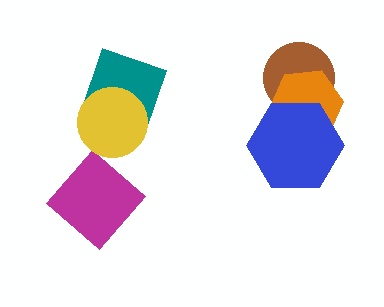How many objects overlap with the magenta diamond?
0 objects overlap with the magenta diamond.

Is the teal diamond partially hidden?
Yes, it is partially covered by another shape.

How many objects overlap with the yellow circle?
1 object overlaps with the yellow circle.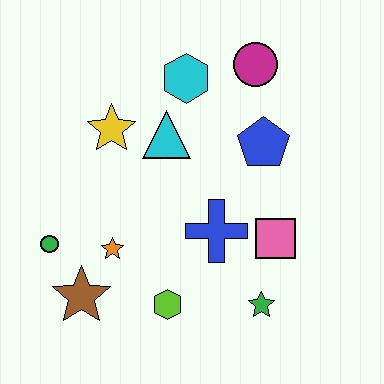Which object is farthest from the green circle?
The magenta circle is farthest from the green circle.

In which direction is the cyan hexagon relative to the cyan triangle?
The cyan hexagon is above the cyan triangle.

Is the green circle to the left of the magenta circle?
Yes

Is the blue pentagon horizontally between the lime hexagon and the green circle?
No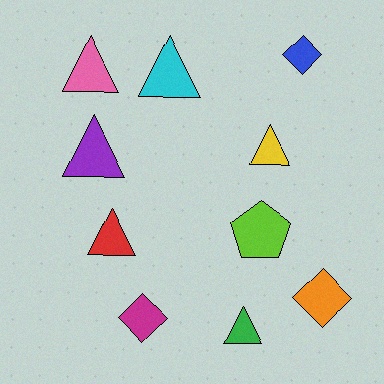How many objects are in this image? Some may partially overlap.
There are 10 objects.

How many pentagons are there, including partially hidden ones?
There is 1 pentagon.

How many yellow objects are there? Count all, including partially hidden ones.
There is 1 yellow object.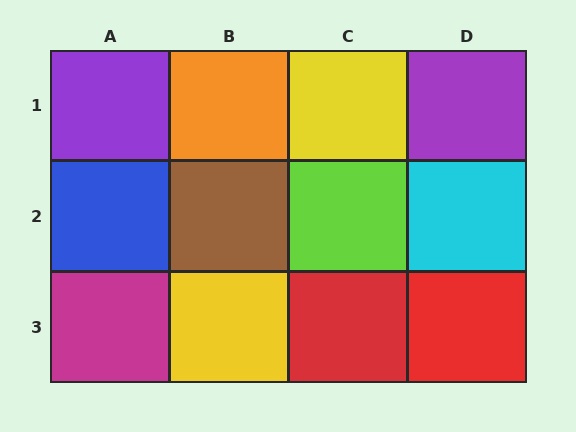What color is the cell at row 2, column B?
Brown.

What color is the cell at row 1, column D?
Purple.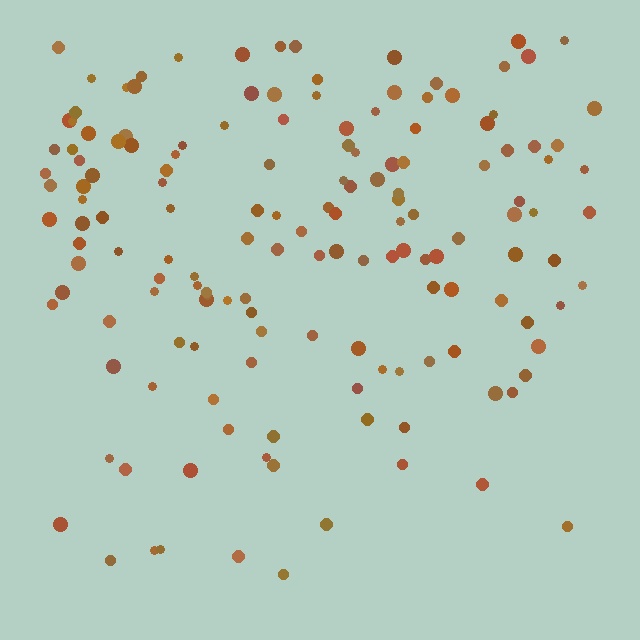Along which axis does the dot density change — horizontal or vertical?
Vertical.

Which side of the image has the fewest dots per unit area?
The bottom.